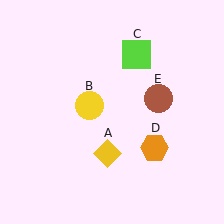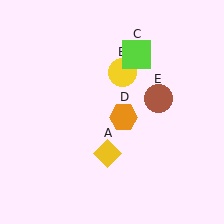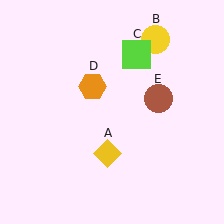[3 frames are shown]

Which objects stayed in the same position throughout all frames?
Yellow diamond (object A) and lime square (object C) and brown circle (object E) remained stationary.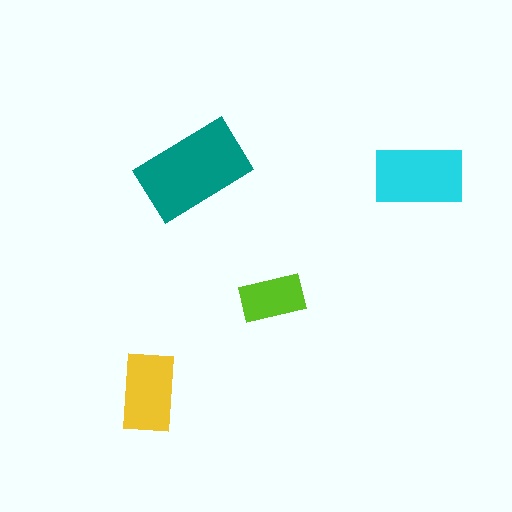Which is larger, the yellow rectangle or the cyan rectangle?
The cyan one.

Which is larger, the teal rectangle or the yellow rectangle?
The teal one.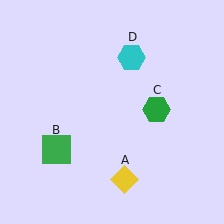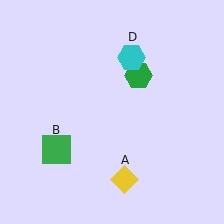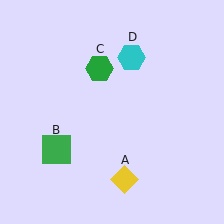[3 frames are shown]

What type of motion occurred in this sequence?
The green hexagon (object C) rotated counterclockwise around the center of the scene.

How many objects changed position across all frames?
1 object changed position: green hexagon (object C).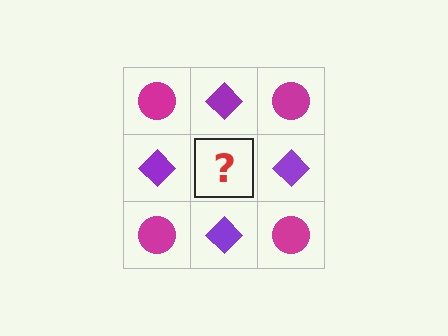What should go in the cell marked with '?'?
The missing cell should contain a magenta circle.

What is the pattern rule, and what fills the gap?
The rule is that it alternates magenta circle and purple diamond in a checkerboard pattern. The gap should be filled with a magenta circle.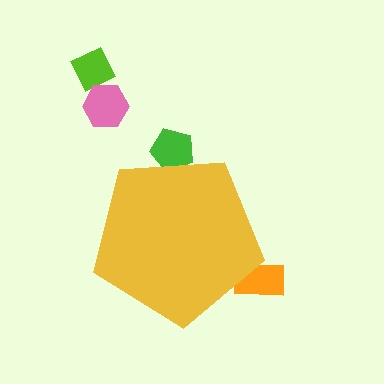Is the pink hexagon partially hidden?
No, the pink hexagon is fully visible.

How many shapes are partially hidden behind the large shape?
2 shapes are partially hidden.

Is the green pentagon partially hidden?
Yes, the green pentagon is partially hidden behind the yellow pentagon.